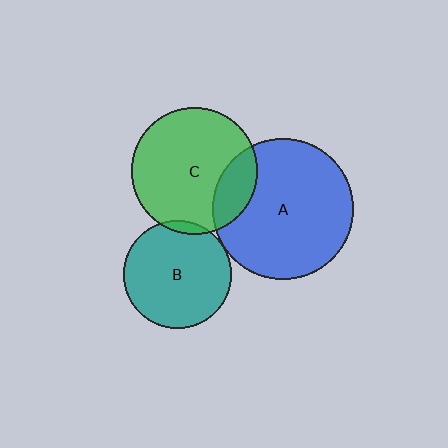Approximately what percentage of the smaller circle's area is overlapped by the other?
Approximately 5%.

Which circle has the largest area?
Circle A (blue).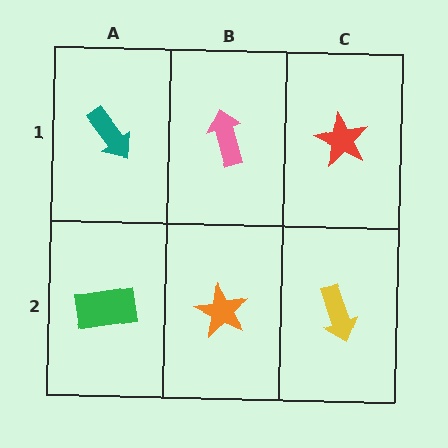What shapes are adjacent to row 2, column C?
A red star (row 1, column C), an orange star (row 2, column B).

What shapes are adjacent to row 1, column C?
A yellow arrow (row 2, column C), a pink arrow (row 1, column B).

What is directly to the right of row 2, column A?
An orange star.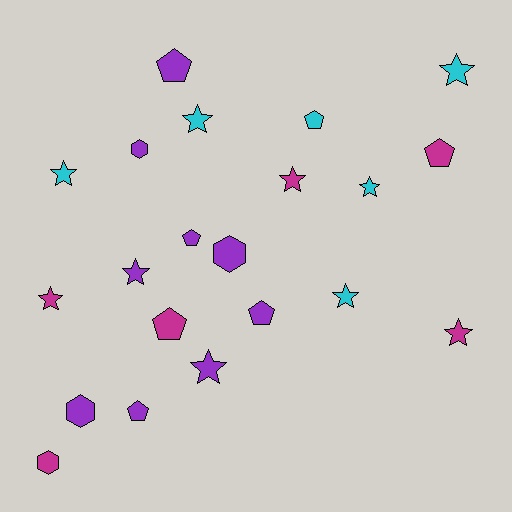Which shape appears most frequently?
Star, with 10 objects.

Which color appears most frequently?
Purple, with 9 objects.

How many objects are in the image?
There are 21 objects.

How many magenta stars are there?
There are 3 magenta stars.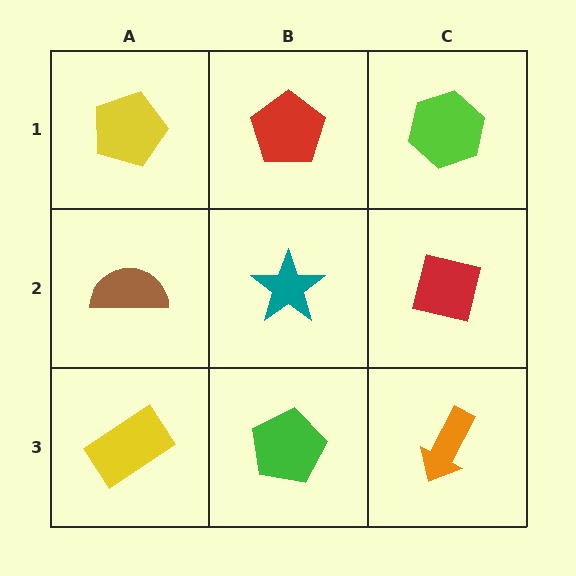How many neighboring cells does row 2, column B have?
4.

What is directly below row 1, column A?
A brown semicircle.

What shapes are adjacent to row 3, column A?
A brown semicircle (row 2, column A), a green pentagon (row 3, column B).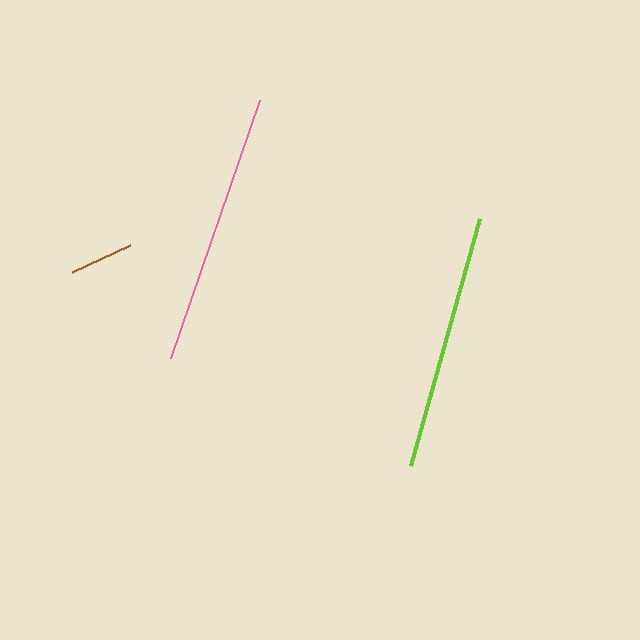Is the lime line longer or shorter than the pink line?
The pink line is longer than the lime line.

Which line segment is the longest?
The pink line is the longest at approximately 273 pixels.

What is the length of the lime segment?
The lime segment is approximately 256 pixels long.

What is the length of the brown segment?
The brown segment is approximately 64 pixels long.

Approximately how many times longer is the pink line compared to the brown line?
The pink line is approximately 4.3 times the length of the brown line.